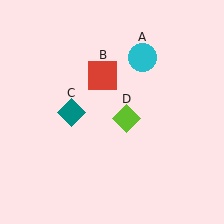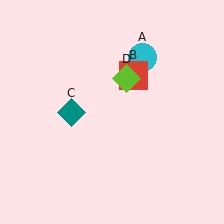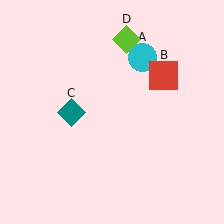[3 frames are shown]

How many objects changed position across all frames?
2 objects changed position: red square (object B), lime diamond (object D).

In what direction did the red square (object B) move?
The red square (object B) moved right.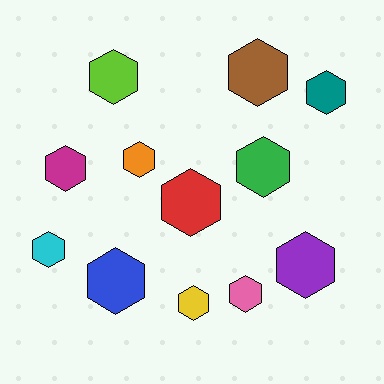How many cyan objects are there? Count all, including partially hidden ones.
There is 1 cyan object.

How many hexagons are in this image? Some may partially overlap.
There are 12 hexagons.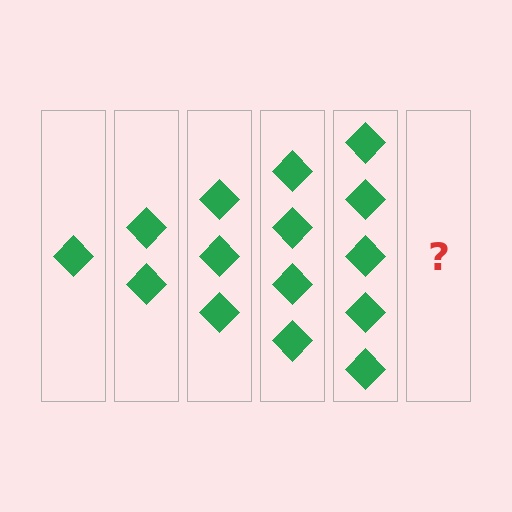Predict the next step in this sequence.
The next step is 6 diamonds.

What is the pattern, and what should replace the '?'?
The pattern is that each step adds one more diamond. The '?' should be 6 diamonds.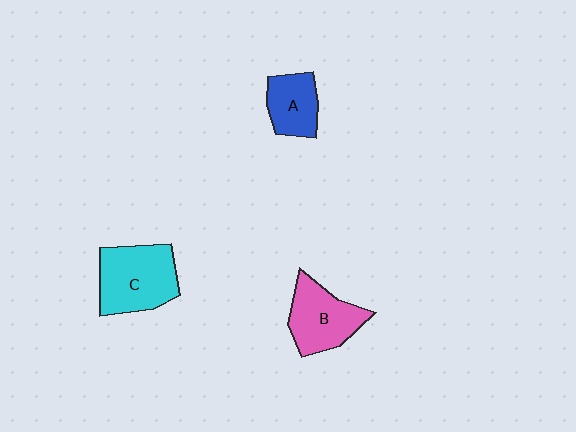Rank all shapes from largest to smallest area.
From largest to smallest: C (cyan), B (pink), A (blue).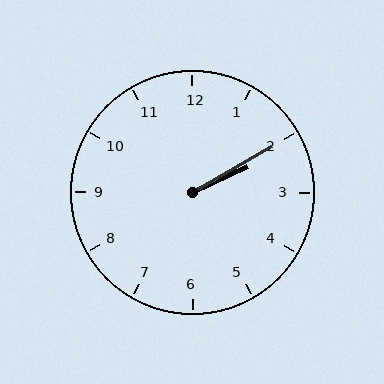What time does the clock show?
2:10.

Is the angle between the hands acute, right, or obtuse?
It is acute.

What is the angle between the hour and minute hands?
Approximately 5 degrees.